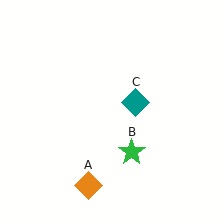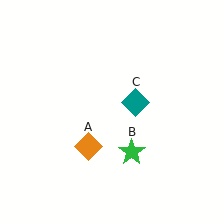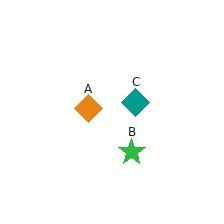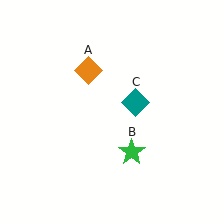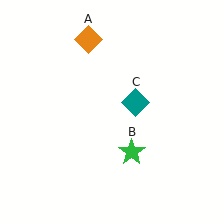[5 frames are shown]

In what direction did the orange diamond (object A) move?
The orange diamond (object A) moved up.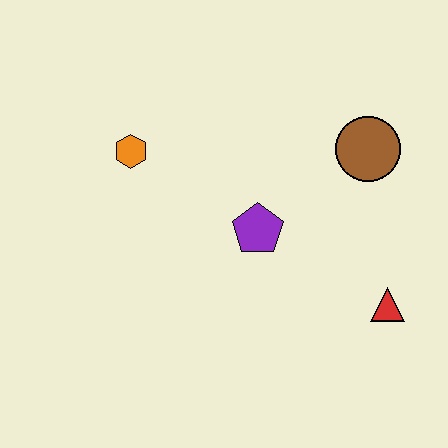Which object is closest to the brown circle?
The purple pentagon is closest to the brown circle.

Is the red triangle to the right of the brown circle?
Yes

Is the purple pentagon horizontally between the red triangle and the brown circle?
No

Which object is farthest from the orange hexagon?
The red triangle is farthest from the orange hexagon.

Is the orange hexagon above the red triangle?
Yes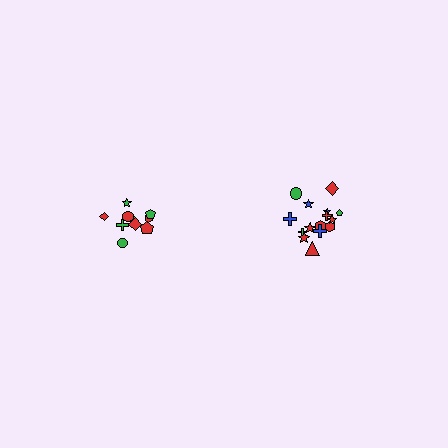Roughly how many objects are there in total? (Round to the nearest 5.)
Roughly 25 objects in total.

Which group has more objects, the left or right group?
The right group.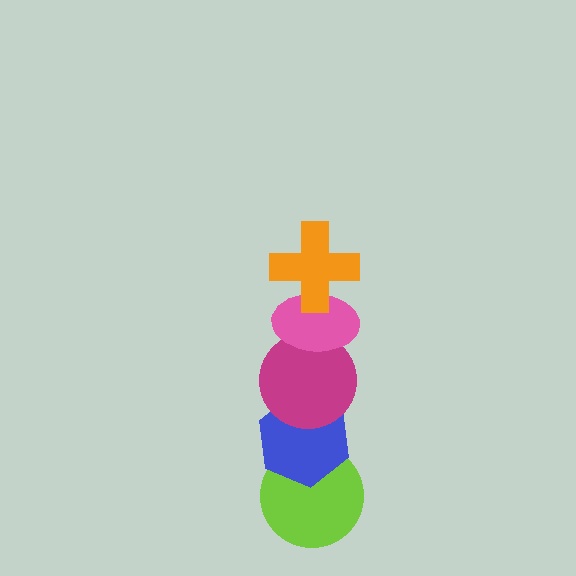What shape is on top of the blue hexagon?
The magenta circle is on top of the blue hexagon.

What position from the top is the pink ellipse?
The pink ellipse is 2nd from the top.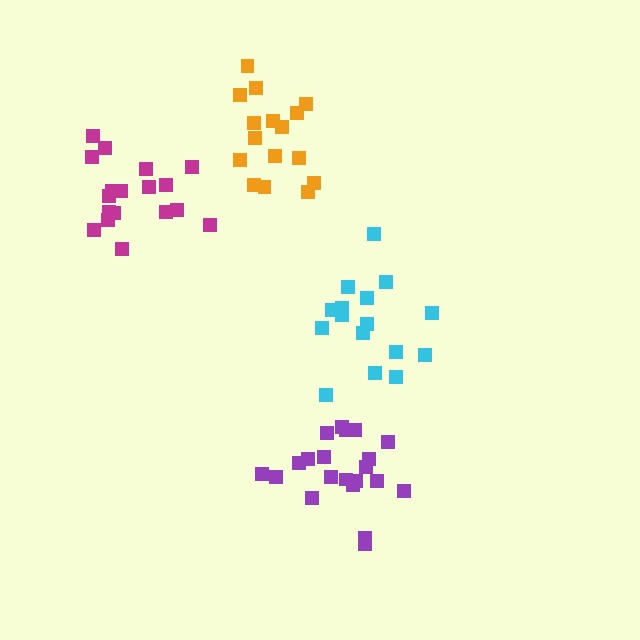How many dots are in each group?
Group 1: 16 dots, Group 2: 16 dots, Group 3: 18 dots, Group 4: 21 dots (71 total).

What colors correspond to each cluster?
The clusters are colored: cyan, orange, magenta, purple.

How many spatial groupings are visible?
There are 4 spatial groupings.